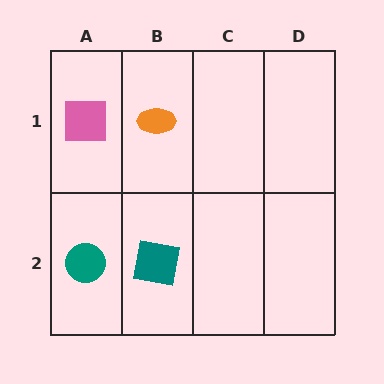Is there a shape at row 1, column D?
No, that cell is empty.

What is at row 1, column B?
An orange ellipse.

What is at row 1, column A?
A pink square.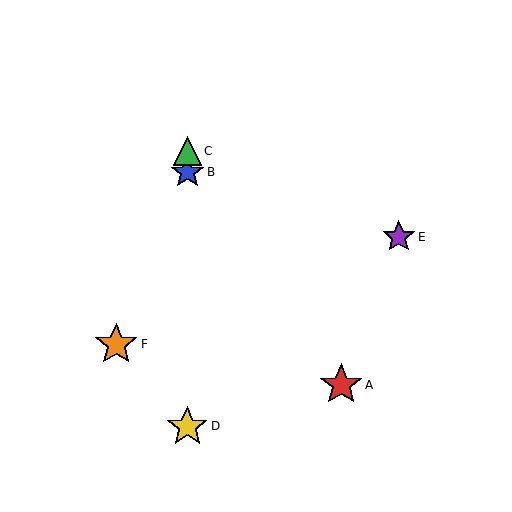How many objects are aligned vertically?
3 objects (B, C, D) are aligned vertically.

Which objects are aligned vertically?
Objects B, C, D are aligned vertically.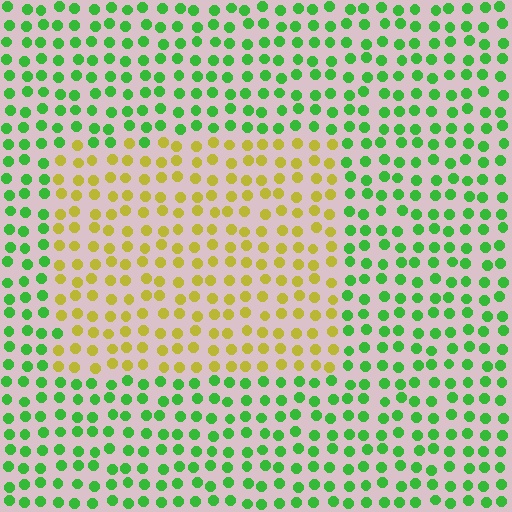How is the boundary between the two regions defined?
The boundary is defined purely by a slight shift in hue (about 62 degrees). Spacing, size, and orientation are identical on both sides.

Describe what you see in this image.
The image is filled with small green elements in a uniform arrangement. A rectangle-shaped region is visible where the elements are tinted to a slightly different hue, forming a subtle color boundary.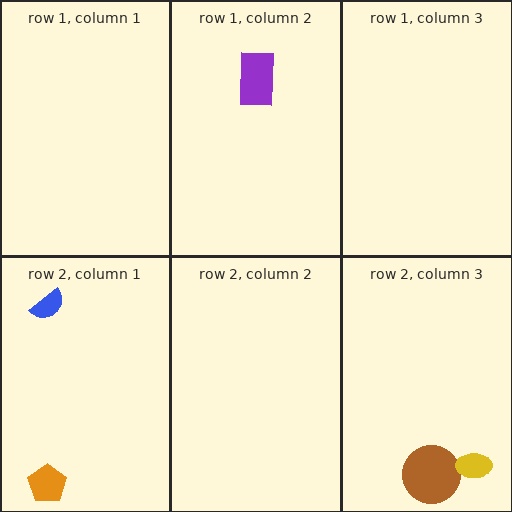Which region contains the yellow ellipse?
The row 2, column 3 region.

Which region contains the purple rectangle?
The row 1, column 2 region.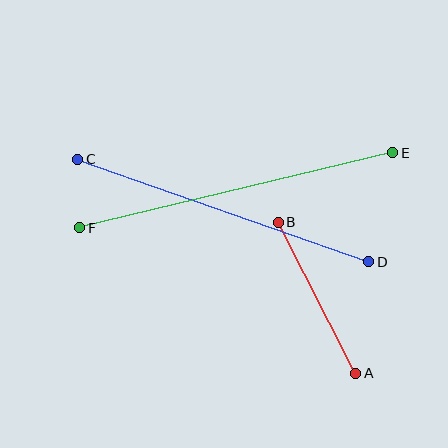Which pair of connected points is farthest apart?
Points E and F are farthest apart.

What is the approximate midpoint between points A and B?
The midpoint is at approximately (317, 298) pixels.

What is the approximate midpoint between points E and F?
The midpoint is at approximately (236, 190) pixels.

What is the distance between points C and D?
The distance is approximately 308 pixels.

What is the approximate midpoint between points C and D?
The midpoint is at approximately (223, 211) pixels.